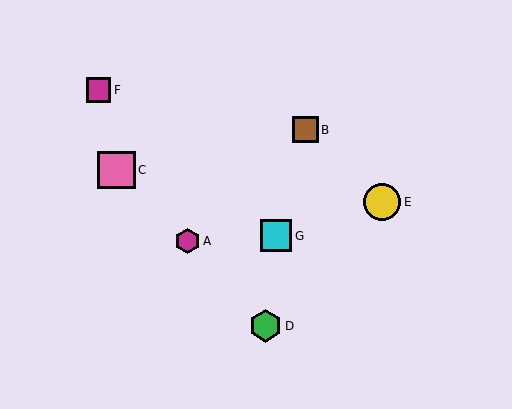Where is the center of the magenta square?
The center of the magenta square is at (99, 90).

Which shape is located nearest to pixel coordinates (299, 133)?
The brown square (labeled B) at (305, 130) is nearest to that location.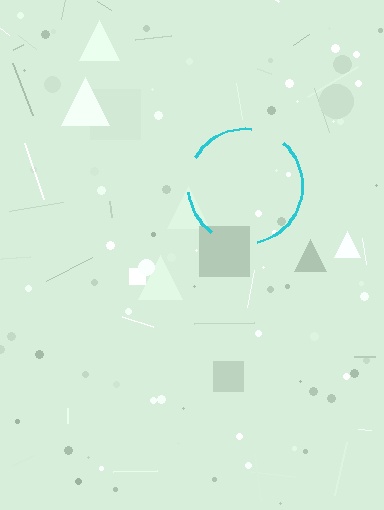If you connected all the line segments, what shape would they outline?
They would outline a circle.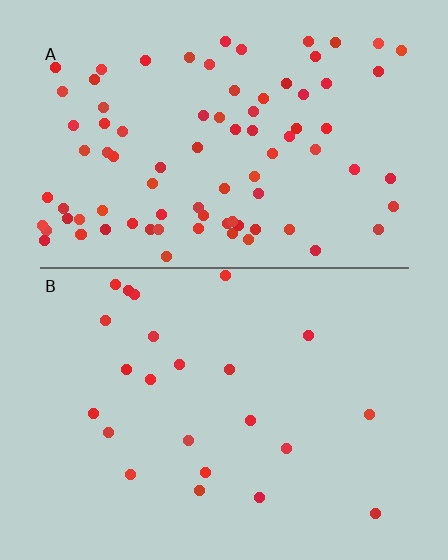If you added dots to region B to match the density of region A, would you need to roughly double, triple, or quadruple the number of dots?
Approximately quadruple.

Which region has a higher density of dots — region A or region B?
A (the top).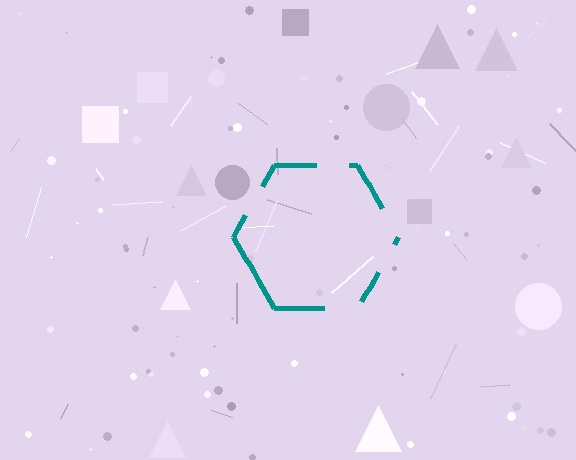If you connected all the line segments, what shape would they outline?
They would outline a hexagon.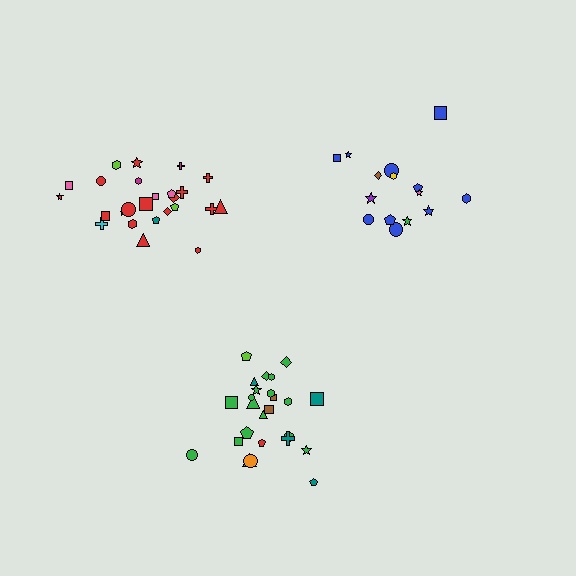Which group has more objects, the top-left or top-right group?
The top-left group.